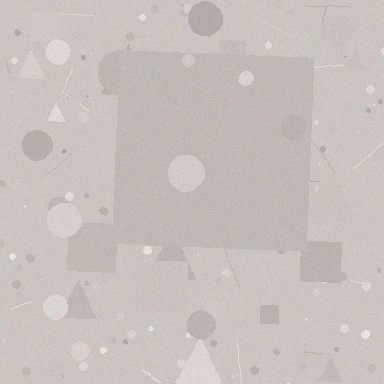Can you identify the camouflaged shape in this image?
The camouflaged shape is a square.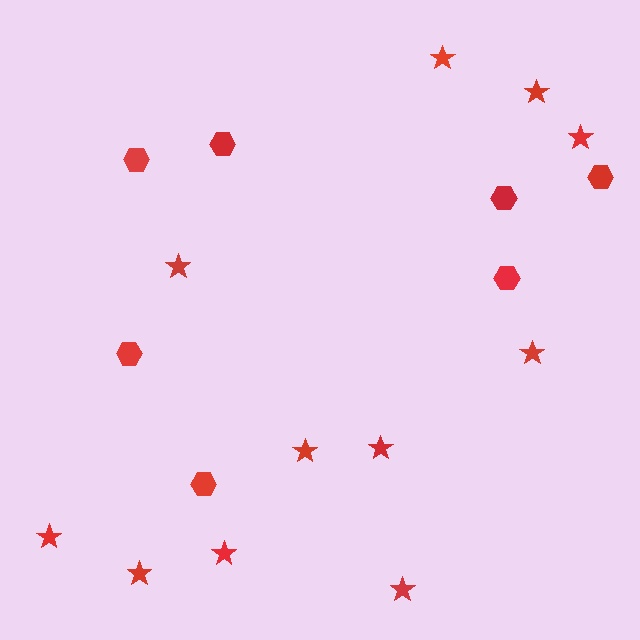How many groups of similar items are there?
There are 2 groups: one group of hexagons (7) and one group of stars (11).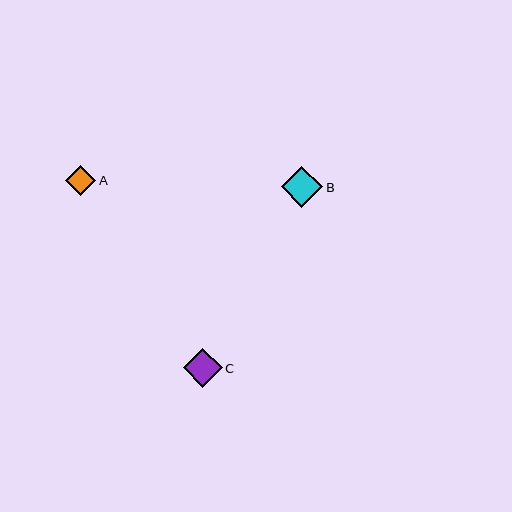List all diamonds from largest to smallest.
From largest to smallest: B, C, A.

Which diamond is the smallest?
Diamond A is the smallest with a size of approximately 30 pixels.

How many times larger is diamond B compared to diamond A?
Diamond B is approximately 1.4 times the size of diamond A.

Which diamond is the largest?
Diamond B is the largest with a size of approximately 41 pixels.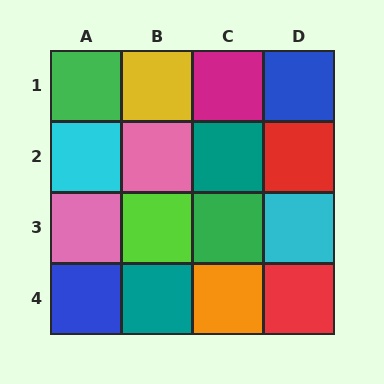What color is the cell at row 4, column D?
Red.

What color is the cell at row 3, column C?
Green.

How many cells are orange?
1 cell is orange.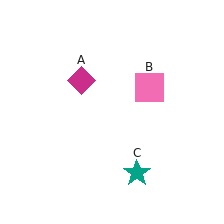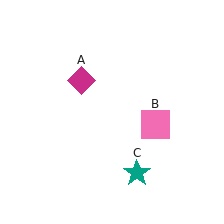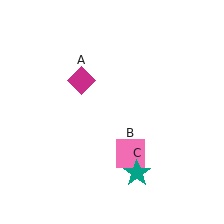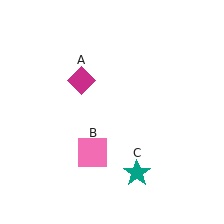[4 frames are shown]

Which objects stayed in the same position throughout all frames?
Magenta diamond (object A) and teal star (object C) remained stationary.